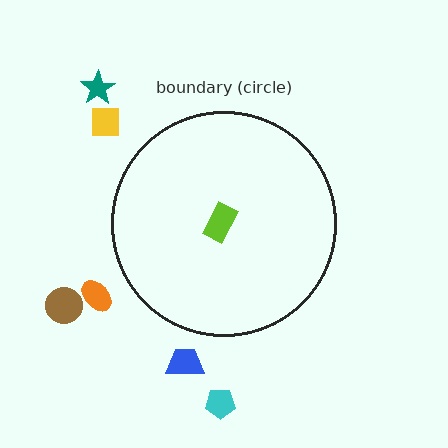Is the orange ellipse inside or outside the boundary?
Outside.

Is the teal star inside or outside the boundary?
Outside.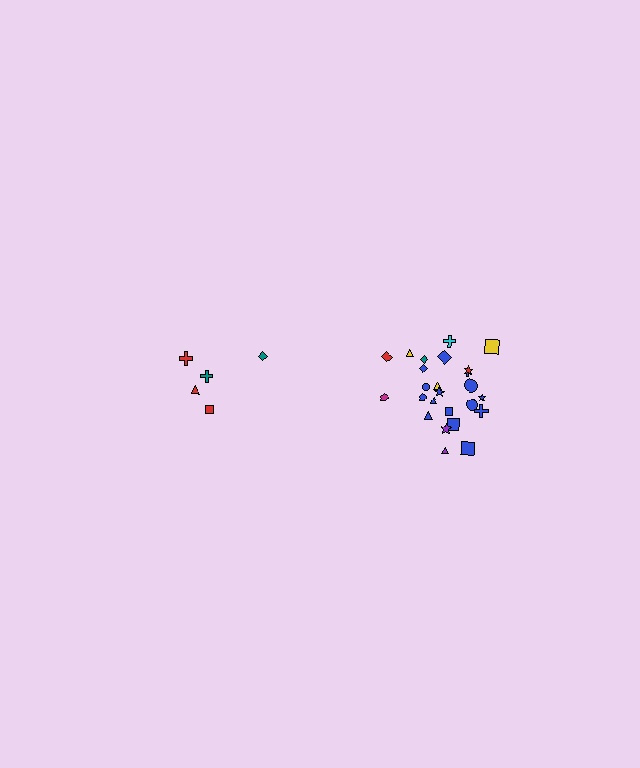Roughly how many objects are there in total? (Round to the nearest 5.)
Roughly 30 objects in total.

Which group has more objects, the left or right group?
The right group.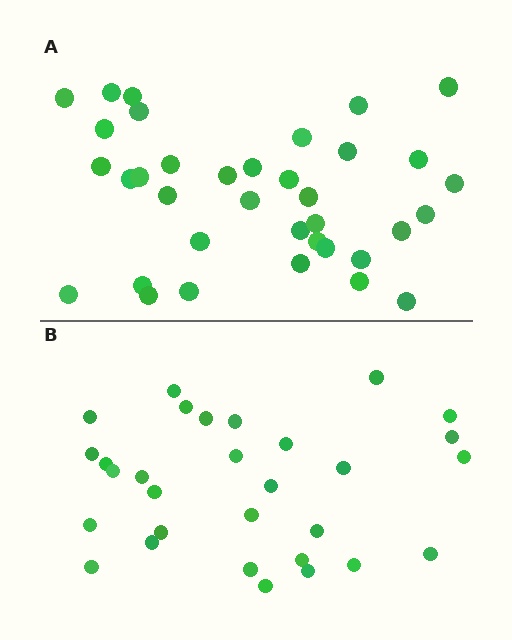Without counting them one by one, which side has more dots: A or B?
Region A (the top region) has more dots.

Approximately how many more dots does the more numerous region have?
Region A has about 6 more dots than region B.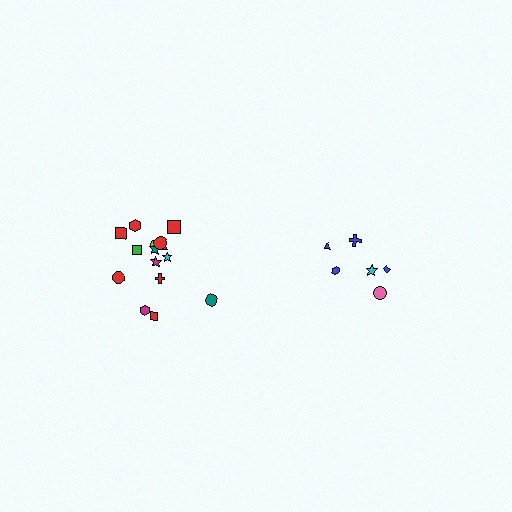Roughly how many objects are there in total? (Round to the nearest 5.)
Roughly 20 objects in total.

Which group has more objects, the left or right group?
The left group.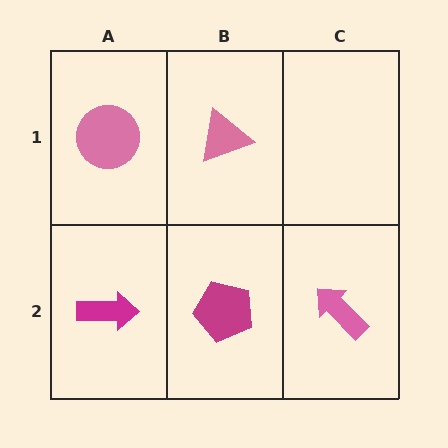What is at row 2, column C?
A pink arrow.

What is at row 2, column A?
A magenta arrow.